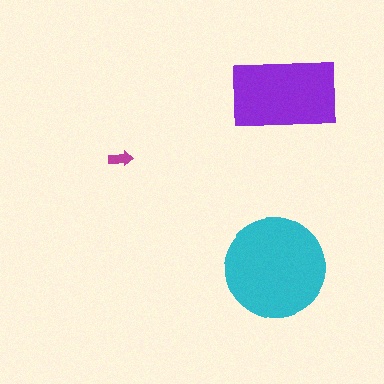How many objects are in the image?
There are 3 objects in the image.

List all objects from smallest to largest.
The magenta arrow, the purple rectangle, the cyan circle.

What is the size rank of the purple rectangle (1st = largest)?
2nd.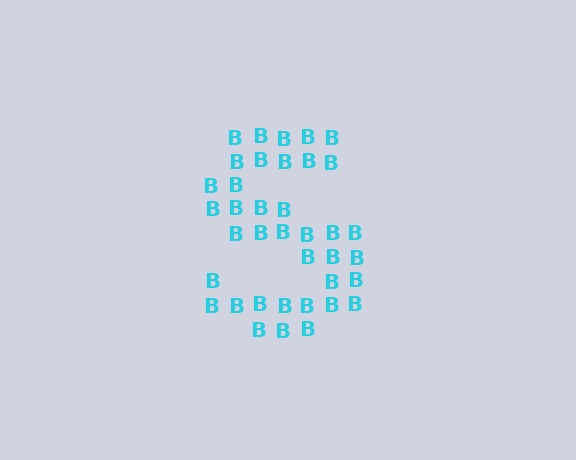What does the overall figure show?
The overall figure shows the letter S.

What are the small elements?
The small elements are letter B's.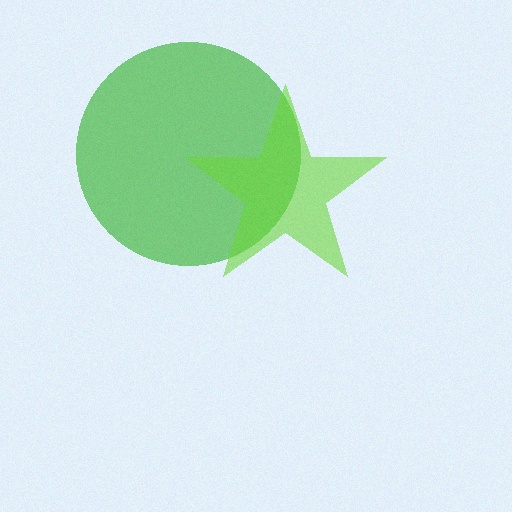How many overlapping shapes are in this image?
There are 2 overlapping shapes in the image.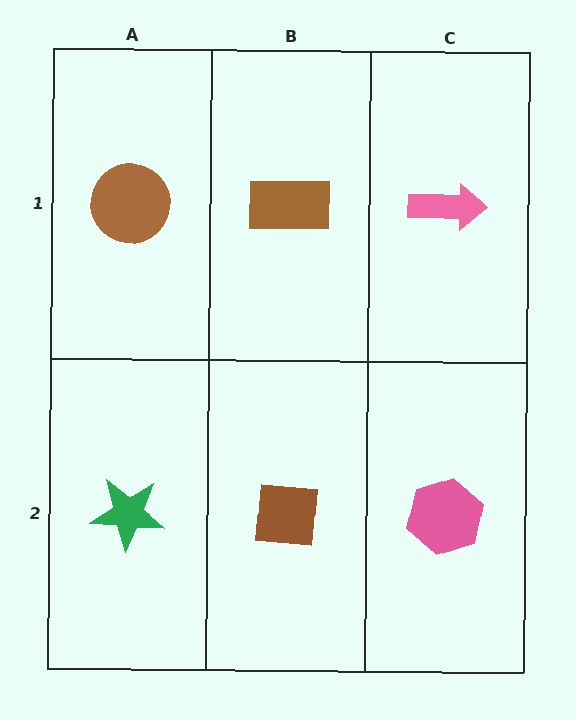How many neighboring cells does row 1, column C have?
2.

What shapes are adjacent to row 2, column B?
A brown rectangle (row 1, column B), a green star (row 2, column A), a pink hexagon (row 2, column C).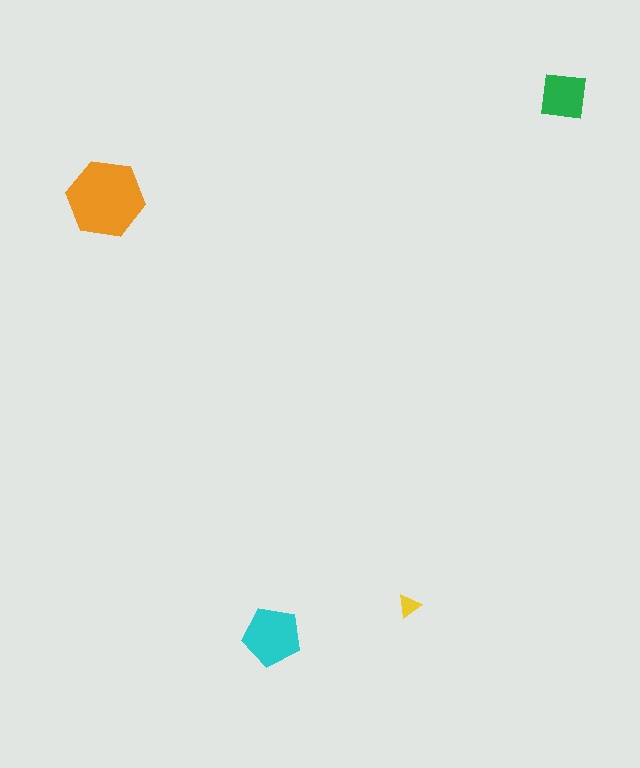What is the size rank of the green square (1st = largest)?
3rd.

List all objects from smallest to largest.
The yellow triangle, the green square, the cyan pentagon, the orange hexagon.